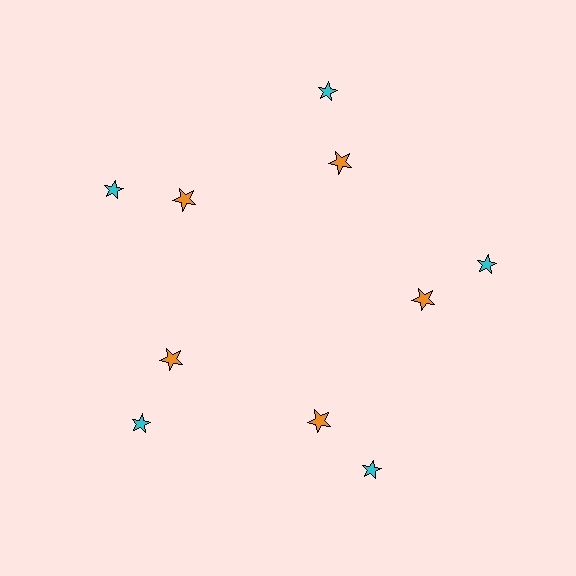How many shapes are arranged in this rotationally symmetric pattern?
There are 10 shapes, arranged in 5 groups of 2.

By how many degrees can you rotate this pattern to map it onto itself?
The pattern maps onto itself every 72 degrees of rotation.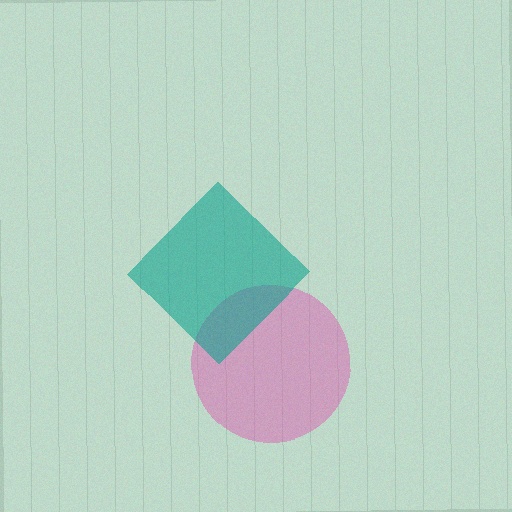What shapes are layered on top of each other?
The layered shapes are: a pink circle, a teal diamond.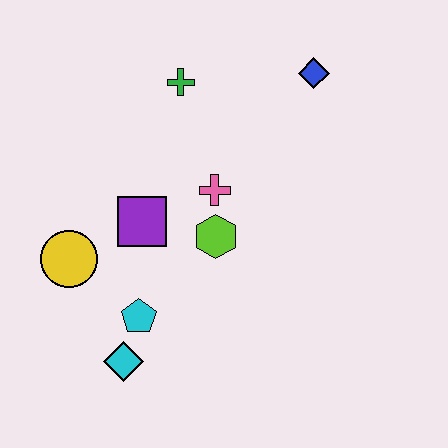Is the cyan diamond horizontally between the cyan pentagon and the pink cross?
No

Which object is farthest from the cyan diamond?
The blue diamond is farthest from the cyan diamond.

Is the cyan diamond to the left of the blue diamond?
Yes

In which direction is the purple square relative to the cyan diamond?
The purple square is above the cyan diamond.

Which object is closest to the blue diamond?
The green cross is closest to the blue diamond.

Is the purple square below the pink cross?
Yes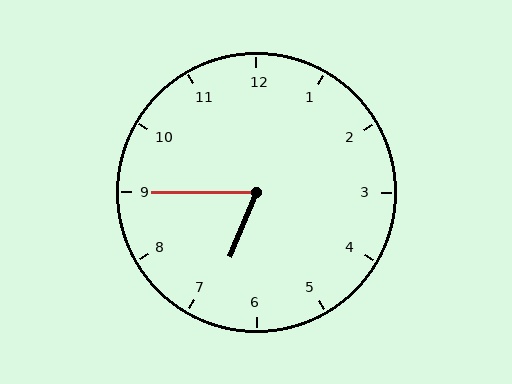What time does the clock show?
6:45.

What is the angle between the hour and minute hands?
Approximately 68 degrees.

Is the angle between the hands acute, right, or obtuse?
It is acute.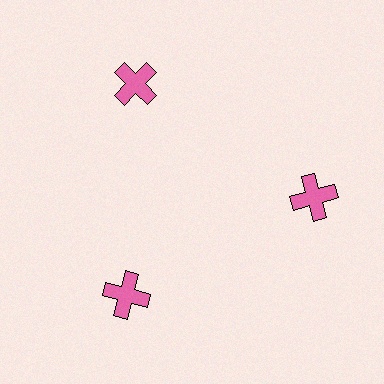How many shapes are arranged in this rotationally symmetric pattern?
There are 3 shapes, arranged in 3 groups of 1.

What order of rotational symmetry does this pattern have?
This pattern has 3-fold rotational symmetry.